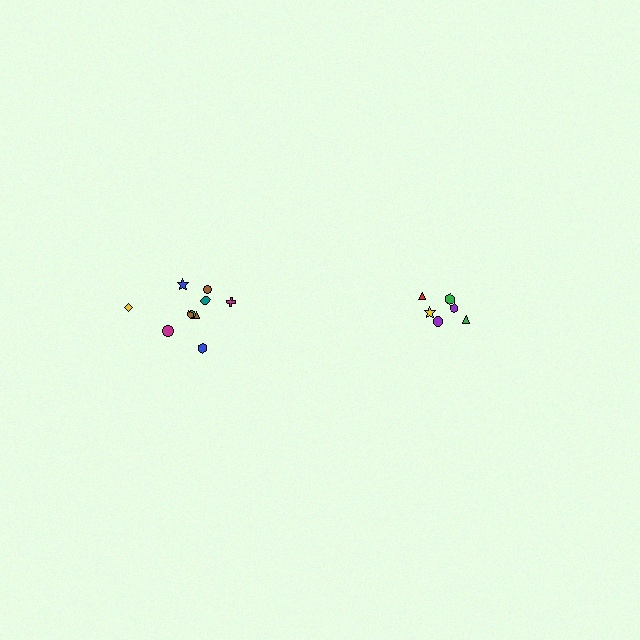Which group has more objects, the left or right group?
The left group.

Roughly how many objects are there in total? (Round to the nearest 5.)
Roughly 15 objects in total.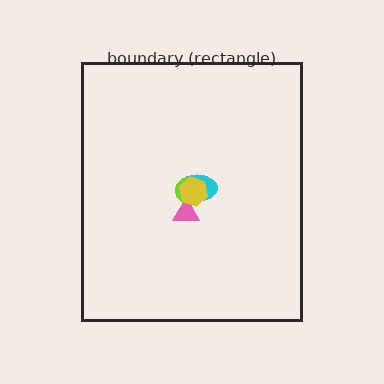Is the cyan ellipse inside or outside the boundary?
Inside.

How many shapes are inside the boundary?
4 inside, 0 outside.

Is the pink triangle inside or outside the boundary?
Inside.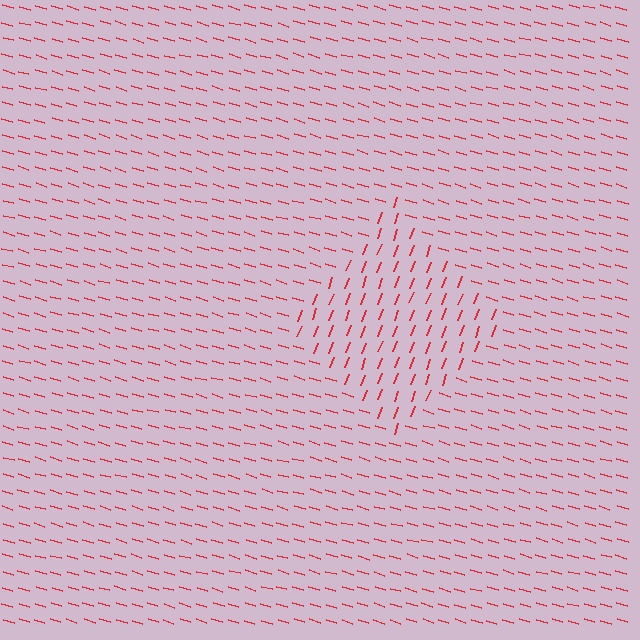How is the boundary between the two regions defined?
The boundary is defined purely by a change in line orientation (approximately 86 degrees difference). All lines are the same color and thickness.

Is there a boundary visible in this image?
Yes, there is a texture boundary formed by a change in line orientation.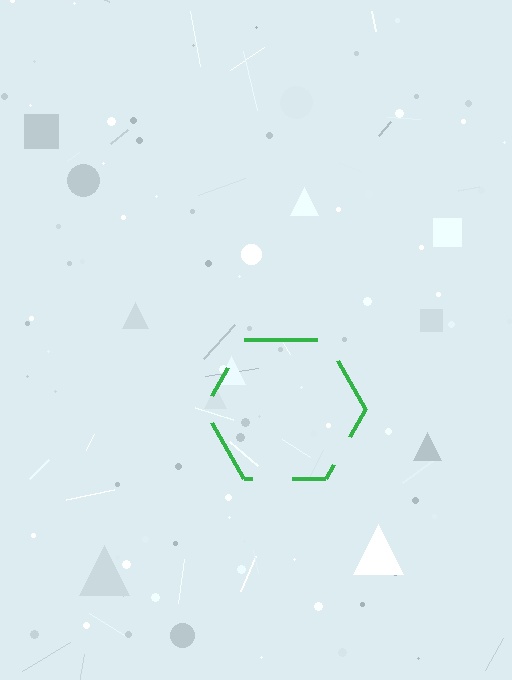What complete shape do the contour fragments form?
The contour fragments form a hexagon.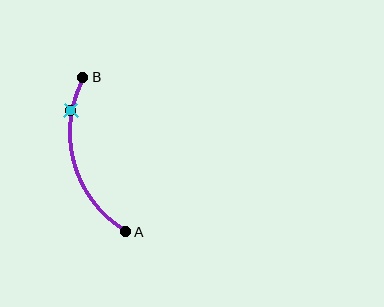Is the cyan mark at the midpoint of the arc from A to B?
No. The cyan mark lies on the arc but is closer to endpoint B. The arc midpoint would be at the point on the curve equidistant along the arc from both A and B.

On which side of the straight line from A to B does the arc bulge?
The arc bulges to the left of the straight line connecting A and B.